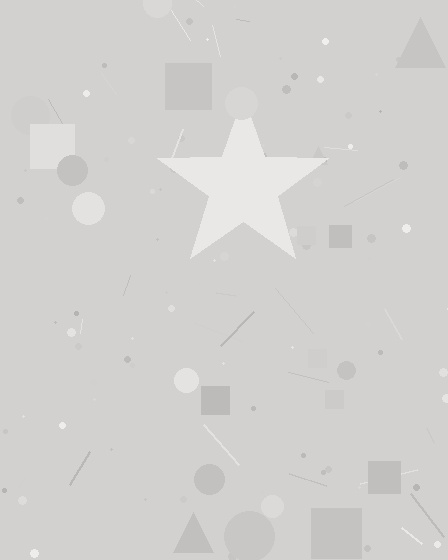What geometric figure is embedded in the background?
A star is embedded in the background.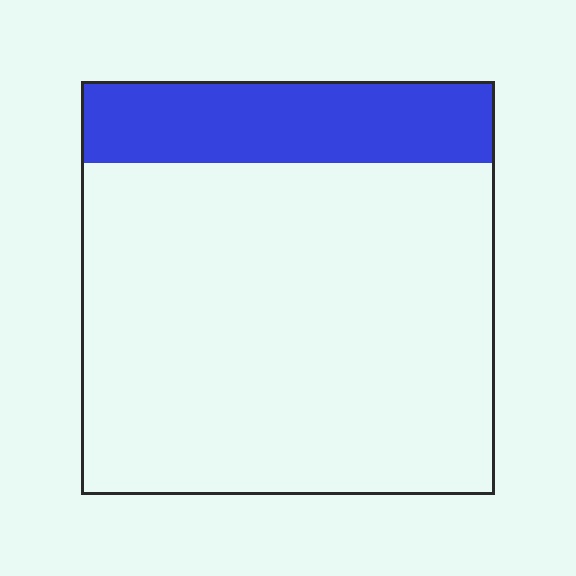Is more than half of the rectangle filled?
No.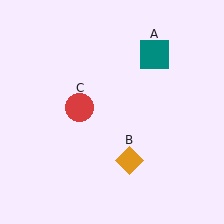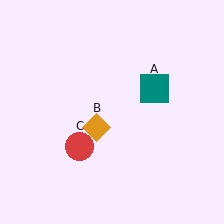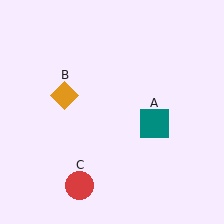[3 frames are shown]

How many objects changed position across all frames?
3 objects changed position: teal square (object A), orange diamond (object B), red circle (object C).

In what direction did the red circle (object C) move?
The red circle (object C) moved down.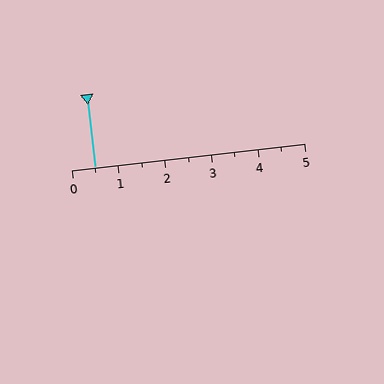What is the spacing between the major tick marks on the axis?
The major ticks are spaced 1 apart.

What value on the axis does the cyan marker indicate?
The marker indicates approximately 0.5.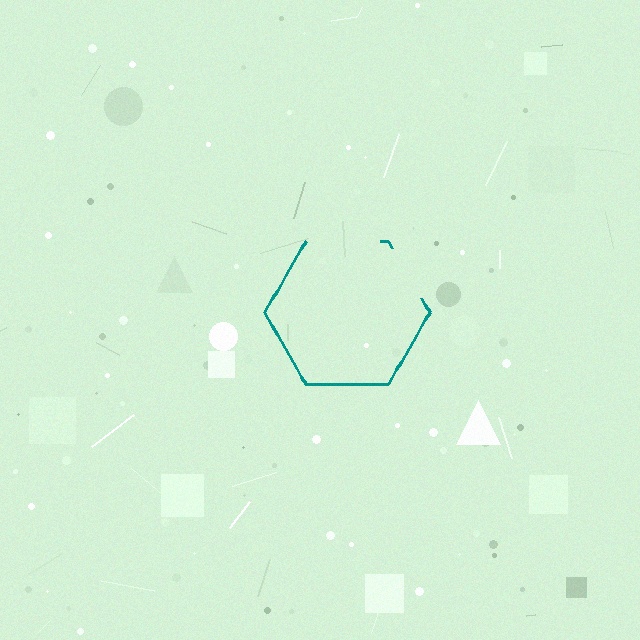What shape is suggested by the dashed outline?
The dashed outline suggests a hexagon.